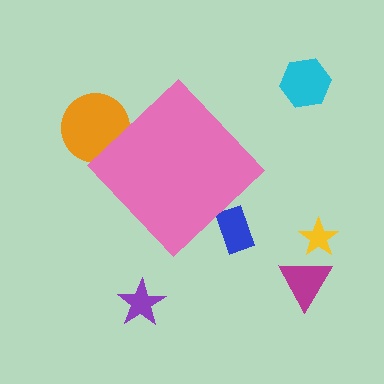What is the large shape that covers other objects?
A pink diamond.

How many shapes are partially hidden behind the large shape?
2 shapes are partially hidden.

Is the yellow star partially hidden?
No, the yellow star is fully visible.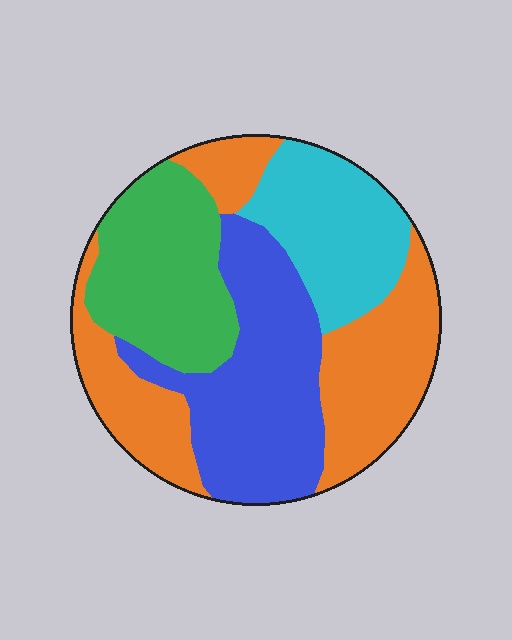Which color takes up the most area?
Orange, at roughly 35%.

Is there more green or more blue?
Blue.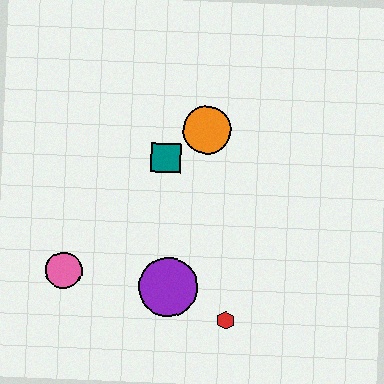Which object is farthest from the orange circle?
The pink circle is farthest from the orange circle.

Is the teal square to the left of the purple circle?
Yes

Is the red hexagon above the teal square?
No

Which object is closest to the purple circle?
The red hexagon is closest to the purple circle.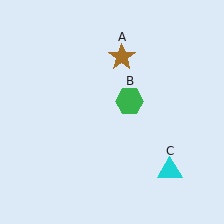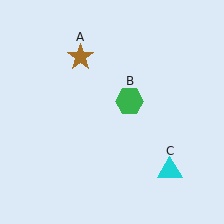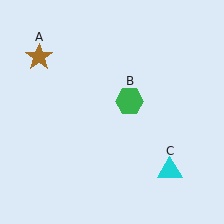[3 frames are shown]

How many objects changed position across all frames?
1 object changed position: brown star (object A).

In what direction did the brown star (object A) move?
The brown star (object A) moved left.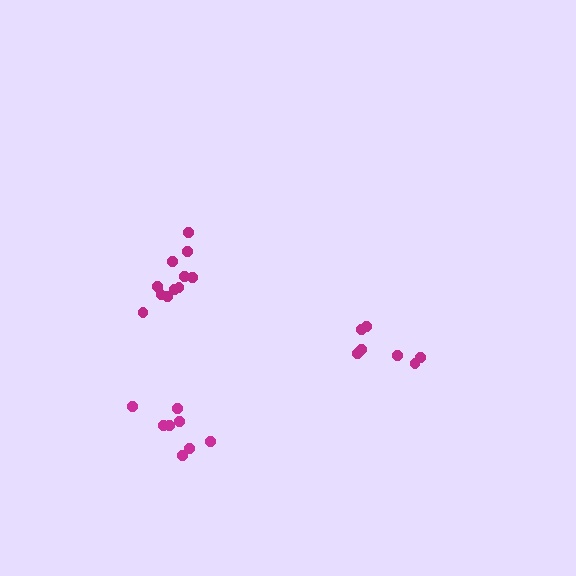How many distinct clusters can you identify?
There are 3 distinct clusters.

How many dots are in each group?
Group 1: 11 dots, Group 2: 7 dots, Group 3: 8 dots (26 total).